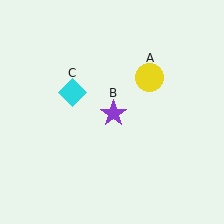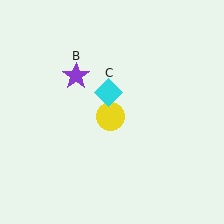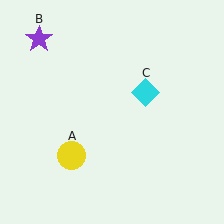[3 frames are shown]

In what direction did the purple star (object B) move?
The purple star (object B) moved up and to the left.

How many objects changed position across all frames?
3 objects changed position: yellow circle (object A), purple star (object B), cyan diamond (object C).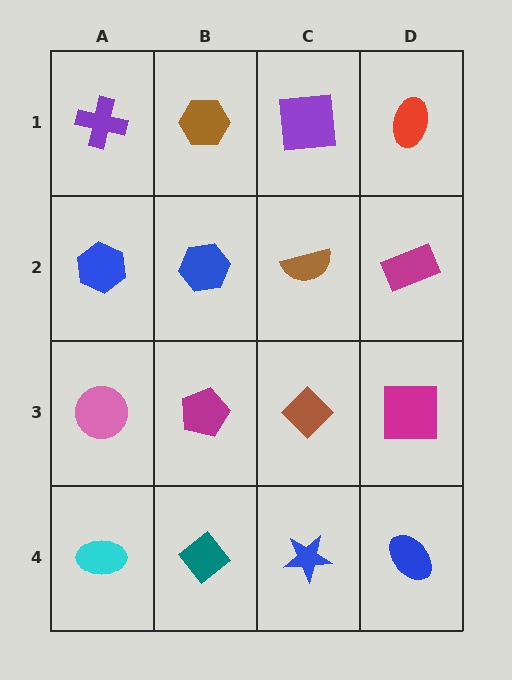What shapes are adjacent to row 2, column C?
A purple square (row 1, column C), a brown diamond (row 3, column C), a blue hexagon (row 2, column B), a magenta rectangle (row 2, column D).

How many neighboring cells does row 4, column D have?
2.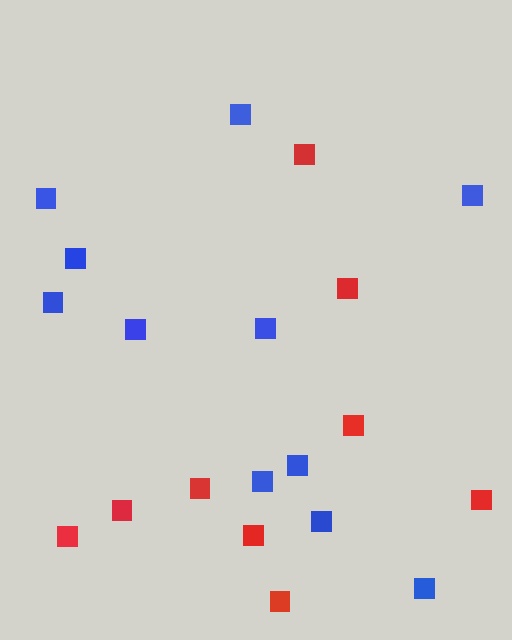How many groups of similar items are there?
There are 2 groups: one group of red squares (9) and one group of blue squares (11).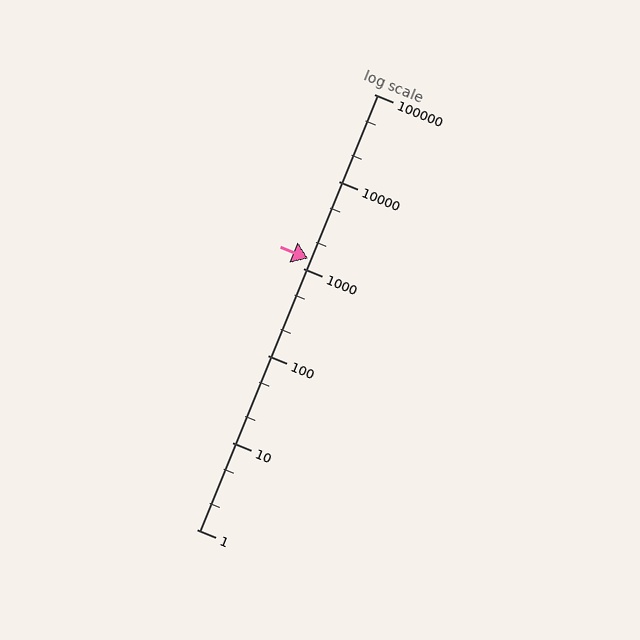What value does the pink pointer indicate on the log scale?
The pointer indicates approximately 1300.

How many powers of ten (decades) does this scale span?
The scale spans 5 decades, from 1 to 100000.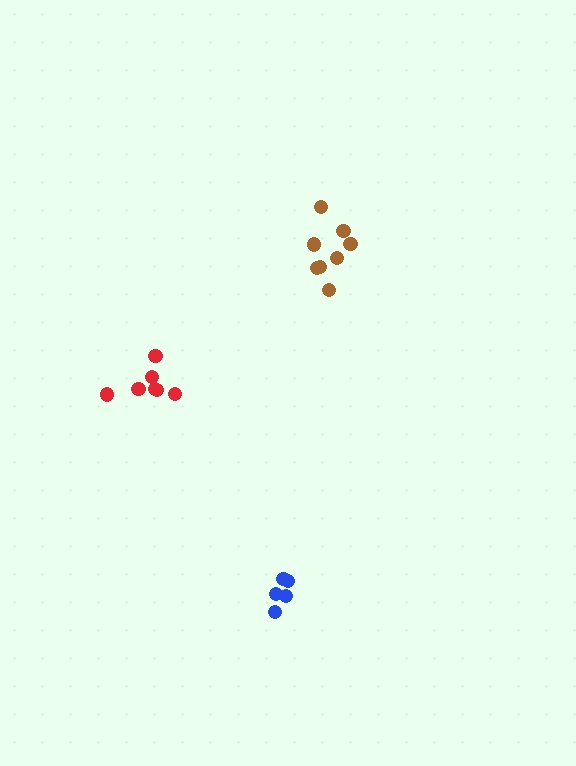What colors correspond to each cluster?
The clusters are colored: blue, brown, red.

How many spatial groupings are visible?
There are 3 spatial groupings.